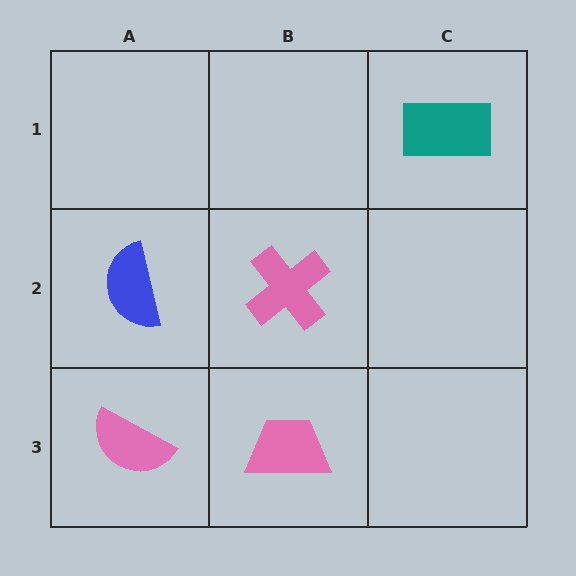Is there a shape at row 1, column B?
No, that cell is empty.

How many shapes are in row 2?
2 shapes.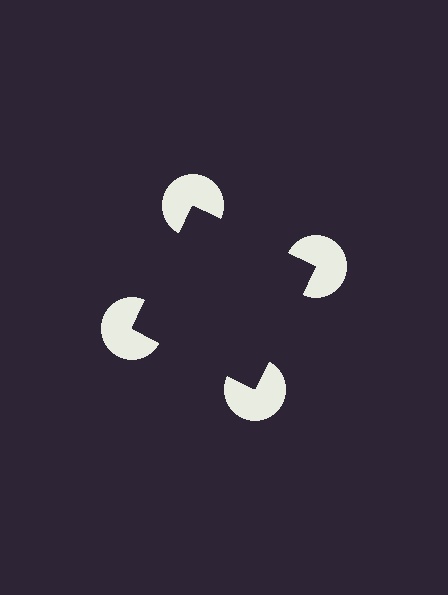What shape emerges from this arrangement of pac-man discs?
An illusory square — its edges are inferred from the aligned wedge cuts in the pac-man discs, not physically drawn.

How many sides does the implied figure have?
4 sides.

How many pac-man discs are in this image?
There are 4 — one at each vertex of the illusory square.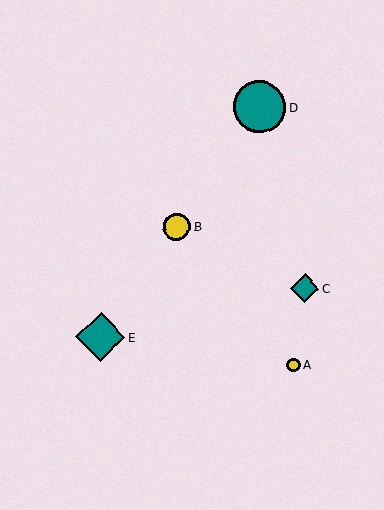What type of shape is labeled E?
Shape E is a teal diamond.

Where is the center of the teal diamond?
The center of the teal diamond is at (101, 337).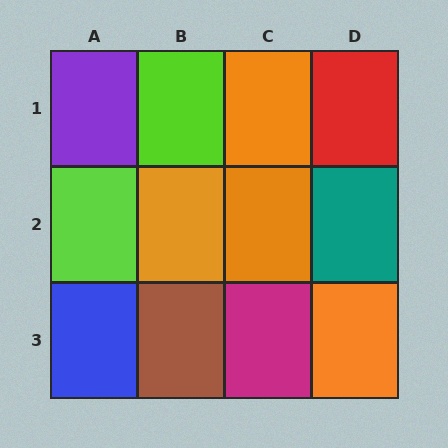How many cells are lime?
2 cells are lime.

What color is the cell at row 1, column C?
Orange.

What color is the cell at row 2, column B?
Orange.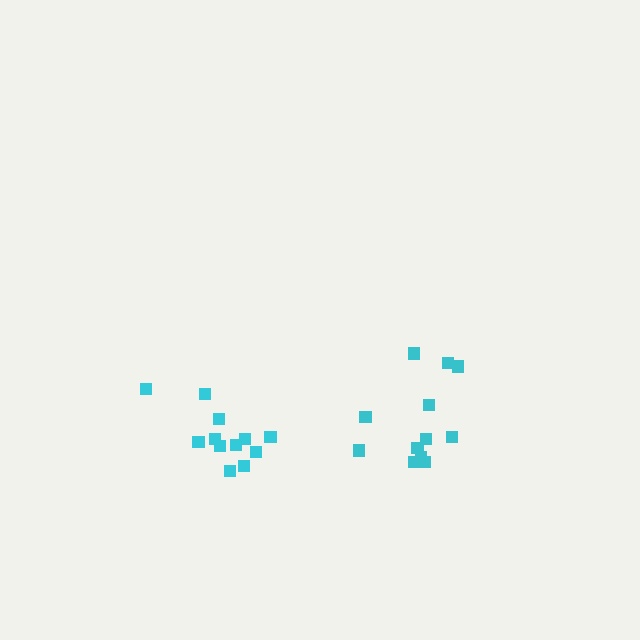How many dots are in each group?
Group 1: 12 dots, Group 2: 12 dots (24 total).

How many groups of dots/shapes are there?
There are 2 groups.